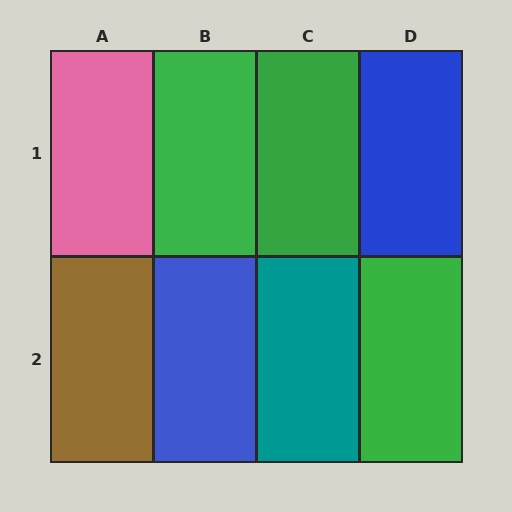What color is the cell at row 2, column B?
Blue.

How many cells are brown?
1 cell is brown.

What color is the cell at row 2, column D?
Green.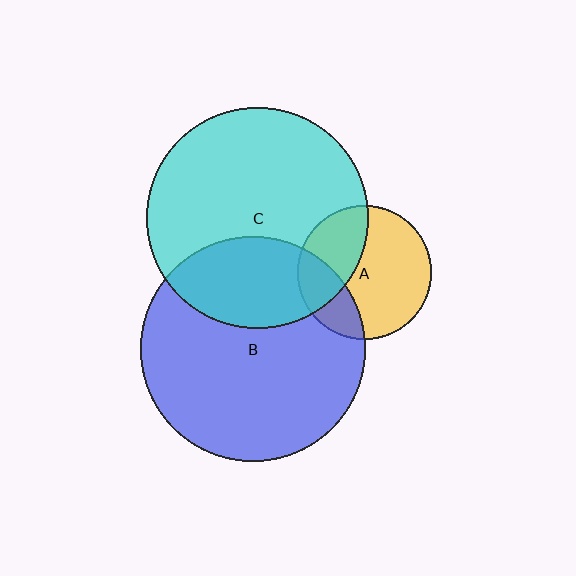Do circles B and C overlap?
Yes.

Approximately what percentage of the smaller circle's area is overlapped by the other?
Approximately 30%.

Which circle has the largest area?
Circle B (blue).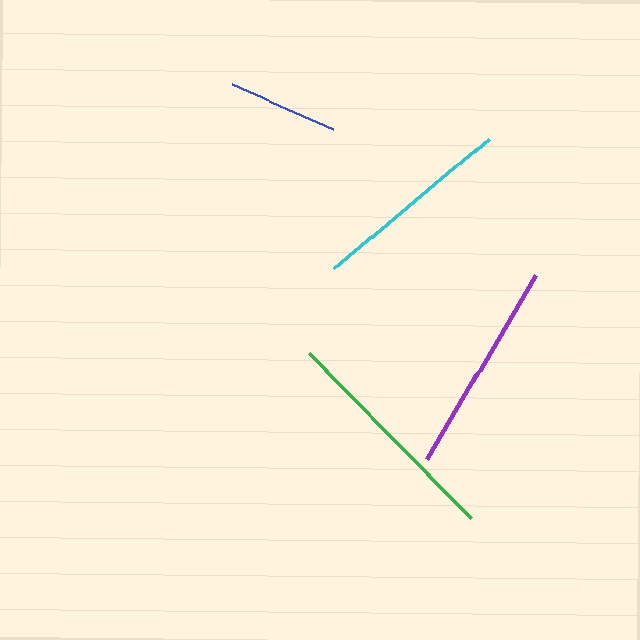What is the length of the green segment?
The green segment is approximately 232 pixels long.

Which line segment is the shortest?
The blue line is the shortest at approximately 111 pixels.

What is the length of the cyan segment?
The cyan segment is approximately 203 pixels long.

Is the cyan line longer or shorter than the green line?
The green line is longer than the cyan line.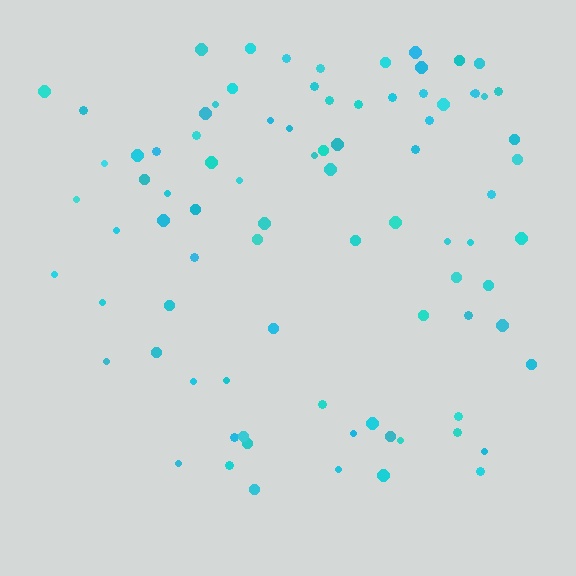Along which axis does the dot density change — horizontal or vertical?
Vertical.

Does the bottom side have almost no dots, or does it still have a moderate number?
Still a moderate number, just noticeably fewer than the top.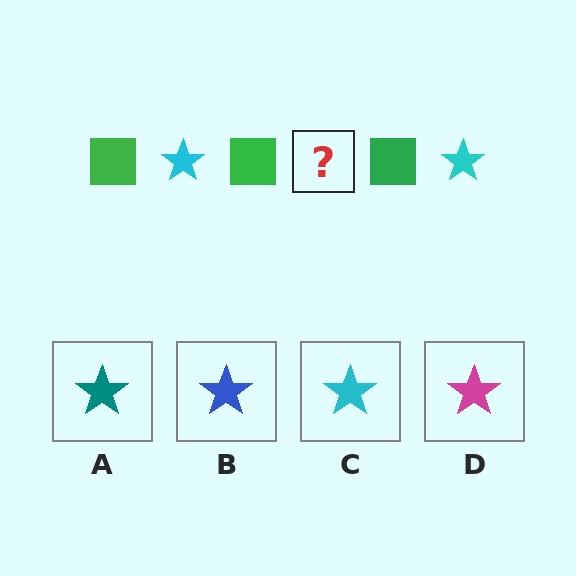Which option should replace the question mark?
Option C.